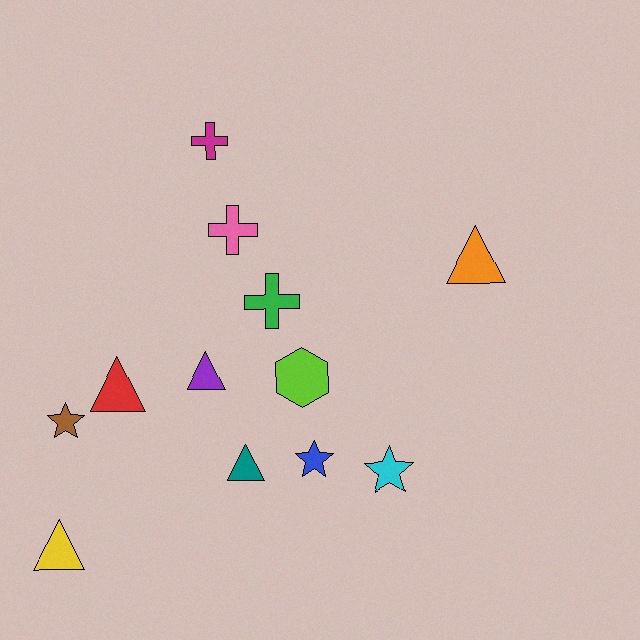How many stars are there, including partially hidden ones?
There are 3 stars.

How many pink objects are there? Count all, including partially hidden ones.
There is 1 pink object.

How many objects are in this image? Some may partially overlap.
There are 12 objects.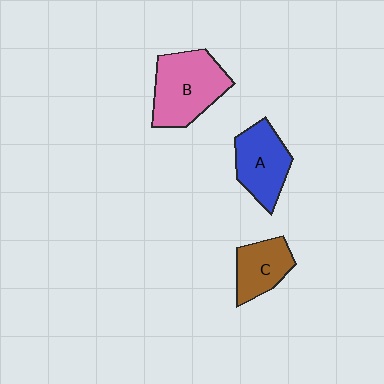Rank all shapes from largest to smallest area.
From largest to smallest: B (pink), A (blue), C (brown).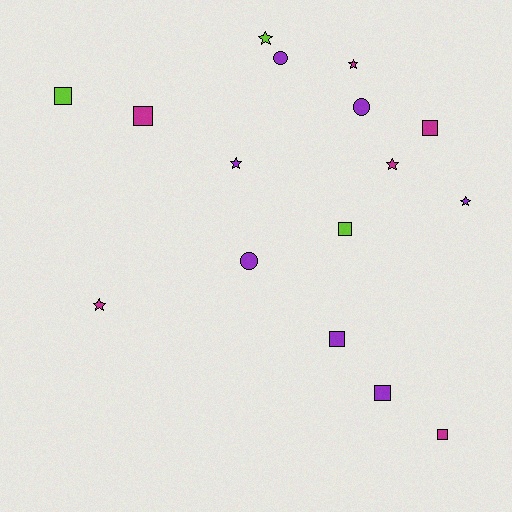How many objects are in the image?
There are 16 objects.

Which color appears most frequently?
Purple, with 7 objects.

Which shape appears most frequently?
Square, with 7 objects.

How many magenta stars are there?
There are 3 magenta stars.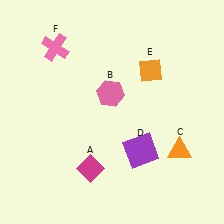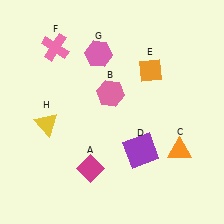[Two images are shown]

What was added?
A pink hexagon (G), a yellow triangle (H) were added in Image 2.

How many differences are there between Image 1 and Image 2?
There are 2 differences between the two images.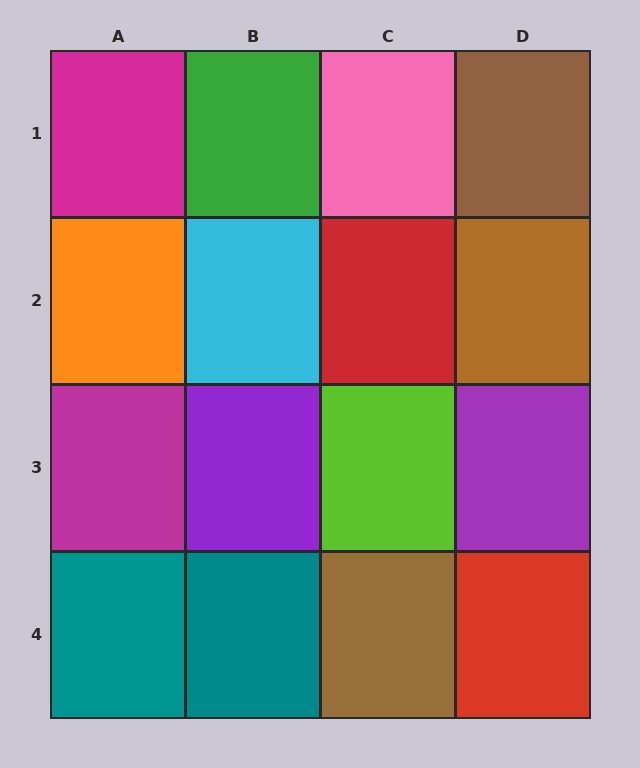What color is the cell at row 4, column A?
Teal.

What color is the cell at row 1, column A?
Magenta.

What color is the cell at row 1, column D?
Brown.